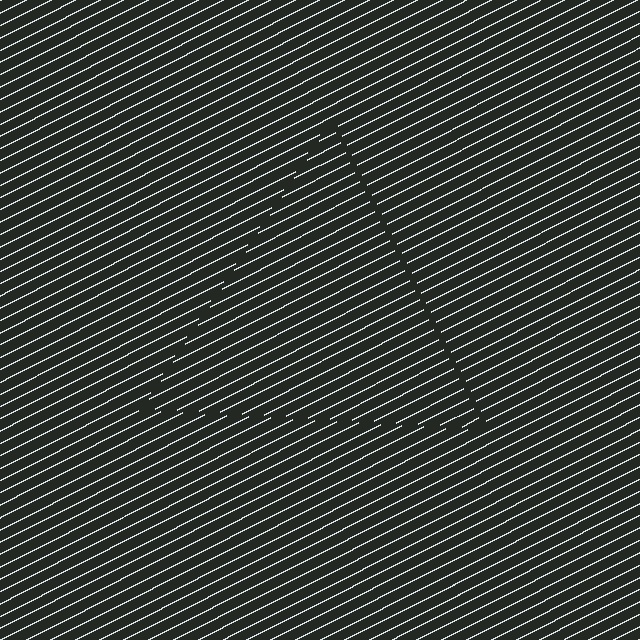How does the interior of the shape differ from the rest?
The interior of the shape contains the same grating, shifted by half a period — the contour is defined by the phase discontinuity where line-ends from the inner and outer gratings abut.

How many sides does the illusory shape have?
3 sides — the line-ends trace a triangle.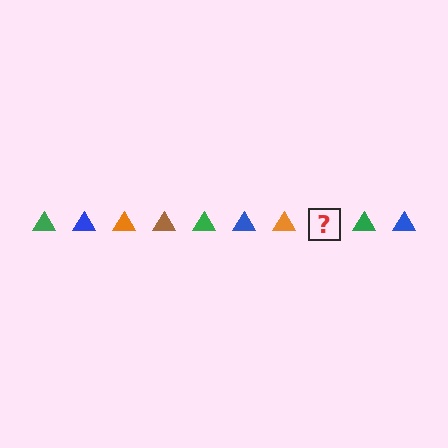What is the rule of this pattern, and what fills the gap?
The rule is that the pattern cycles through green, blue, orange, brown triangles. The gap should be filled with a brown triangle.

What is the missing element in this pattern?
The missing element is a brown triangle.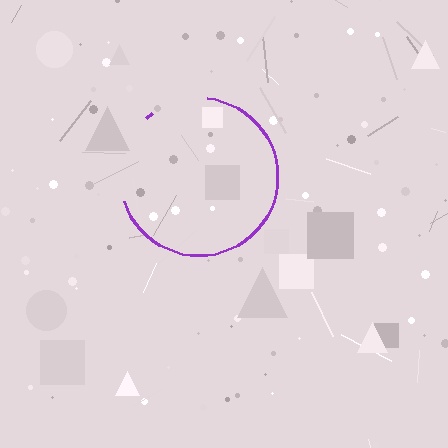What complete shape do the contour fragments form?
The contour fragments form a circle.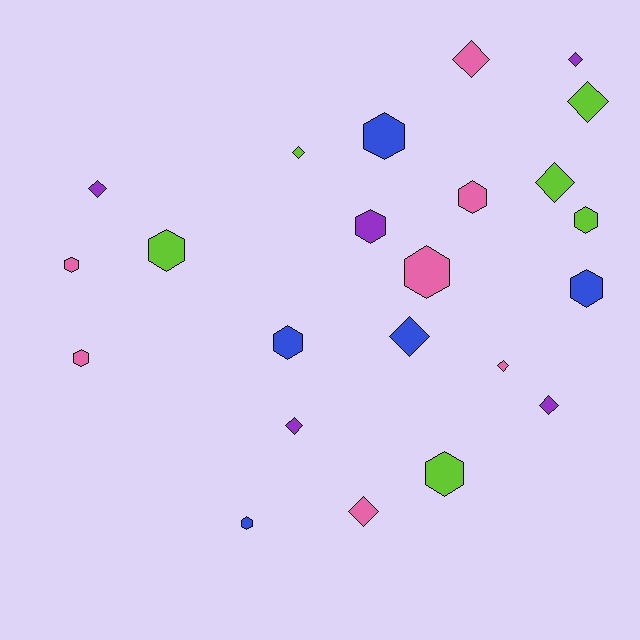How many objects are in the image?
There are 23 objects.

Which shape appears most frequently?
Hexagon, with 12 objects.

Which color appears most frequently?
Pink, with 7 objects.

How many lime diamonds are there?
There are 3 lime diamonds.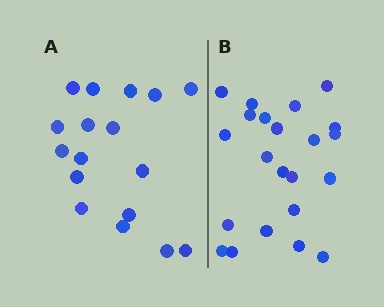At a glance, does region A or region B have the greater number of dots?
Region B (the right region) has more dots.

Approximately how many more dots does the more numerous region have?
Region B has about 5 more dots than region A.